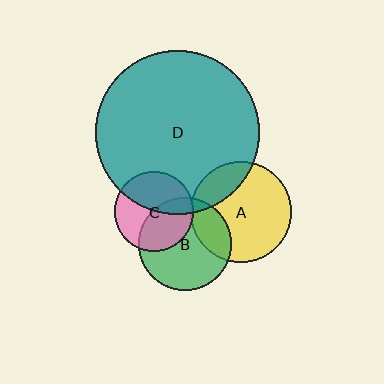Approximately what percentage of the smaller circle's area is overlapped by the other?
Approximately 45%.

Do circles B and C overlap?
Yes.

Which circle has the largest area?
Circle D (teal).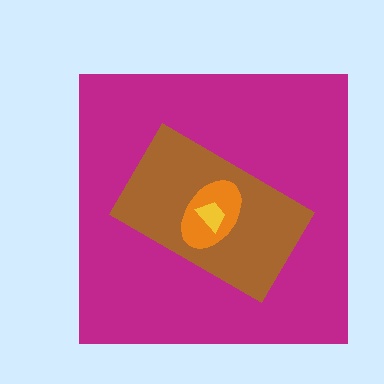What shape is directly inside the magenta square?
The brown rectangle.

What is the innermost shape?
The yellow trapezoid.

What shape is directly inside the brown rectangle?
The orange ellipse.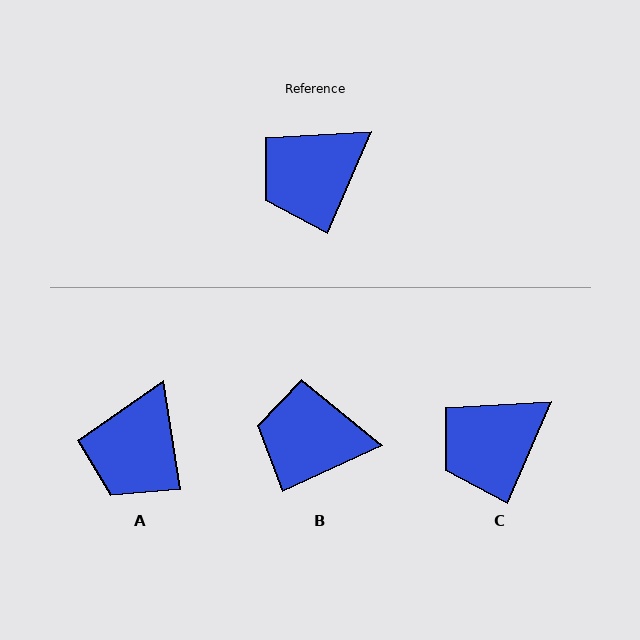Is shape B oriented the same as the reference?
No, it is off by about 43 degrees.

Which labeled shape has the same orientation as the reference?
C.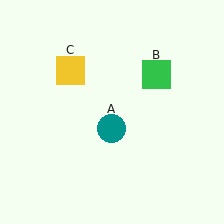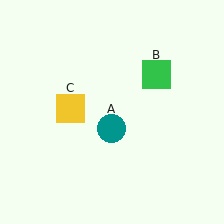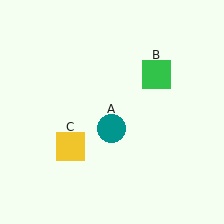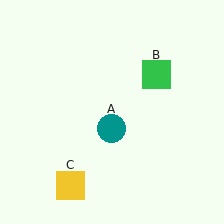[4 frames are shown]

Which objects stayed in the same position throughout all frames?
Teal circle (object A) and green square (object B) remained stationary.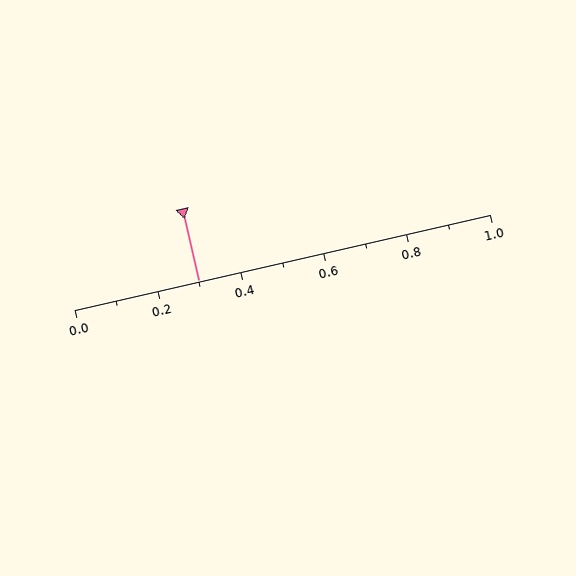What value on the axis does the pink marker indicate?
The marker indicates approximately 0.3.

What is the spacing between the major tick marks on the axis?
The major ticks are spaced 0.2 apart.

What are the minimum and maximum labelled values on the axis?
The axis runs from 0.0 to 1.0.